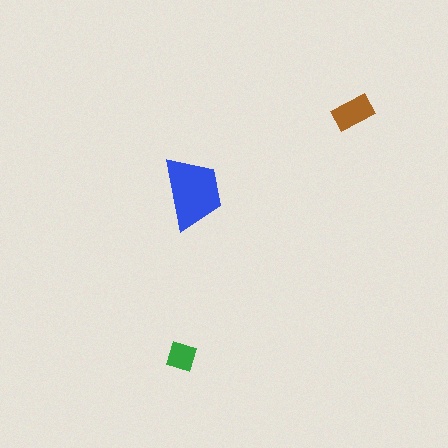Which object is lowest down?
The green diamond is bottommost.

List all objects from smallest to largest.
The green diamond, the brown rectangle, the blue trapezoid.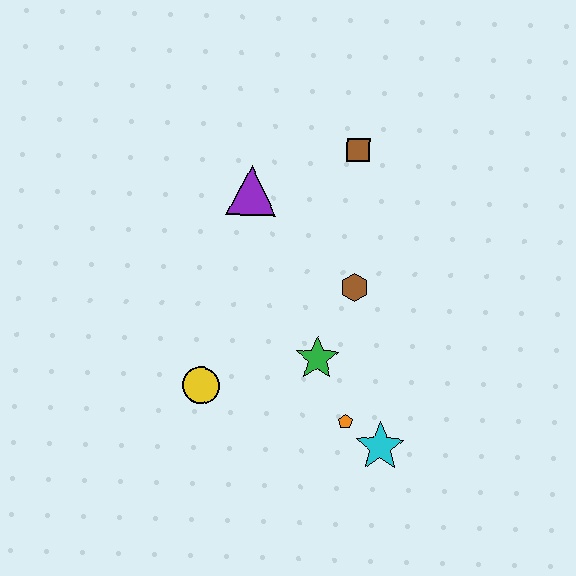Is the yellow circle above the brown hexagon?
No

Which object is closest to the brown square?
The purple triangle is closest to the brown square.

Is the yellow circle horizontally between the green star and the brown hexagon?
No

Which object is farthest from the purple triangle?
The cyan star is farthest from the purple triangle.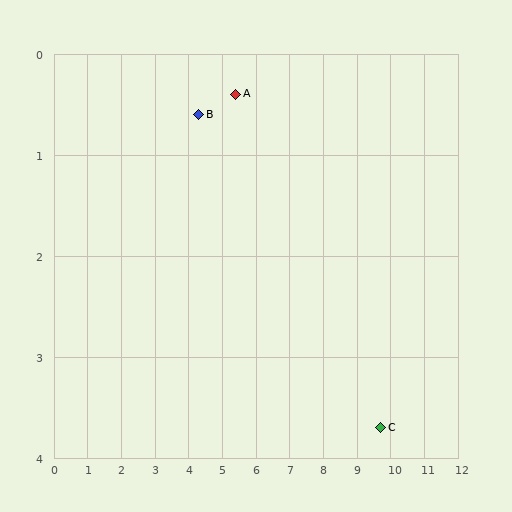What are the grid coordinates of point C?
Point C is at approximately (9.7, 3.7).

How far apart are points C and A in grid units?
Points C and A are about 5.4 grid units apart.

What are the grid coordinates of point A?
Point A is at approximately (5.4, 0.4).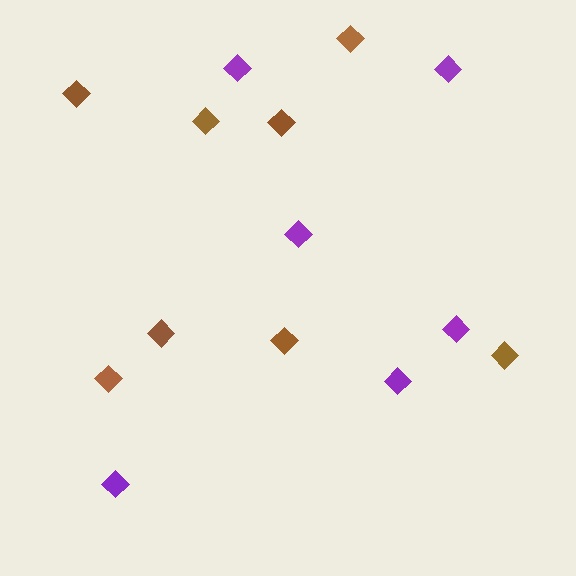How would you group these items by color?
There are 2 groups: one group of purple diamonds (6) and one group of brown diamonds (8).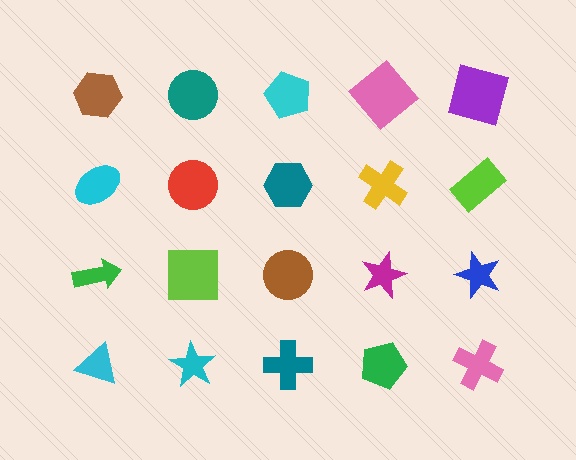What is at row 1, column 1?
A brown hexagon.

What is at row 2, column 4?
A yellow cross.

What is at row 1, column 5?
A purple square.